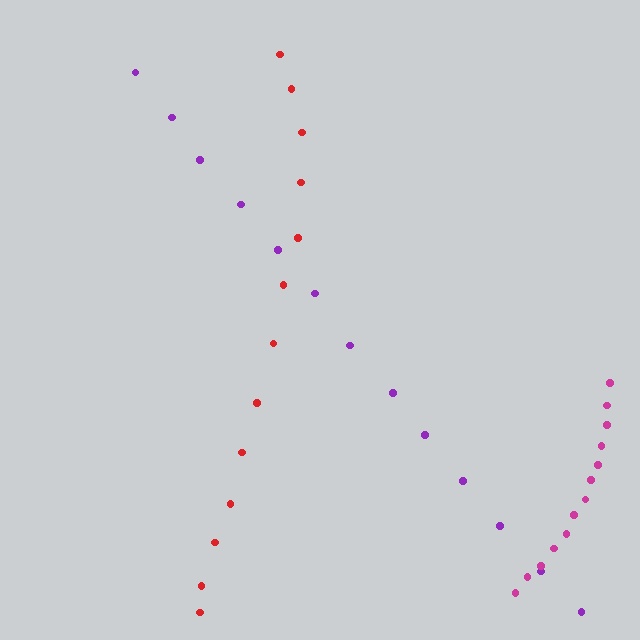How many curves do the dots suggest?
There are 3 distinct paths.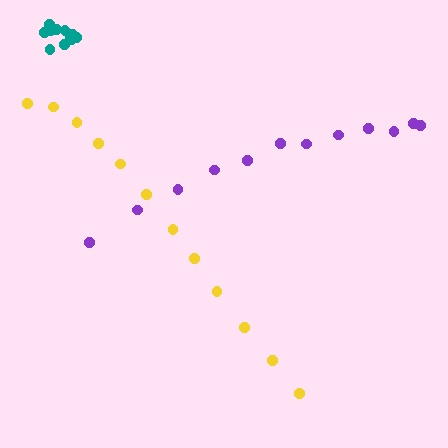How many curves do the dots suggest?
There are 3 distinct paths.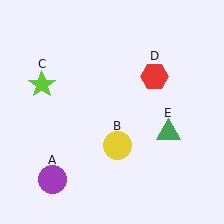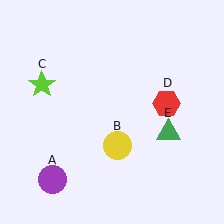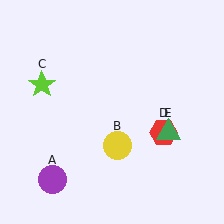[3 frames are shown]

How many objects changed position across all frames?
1 object changed position: red hexagon (object D).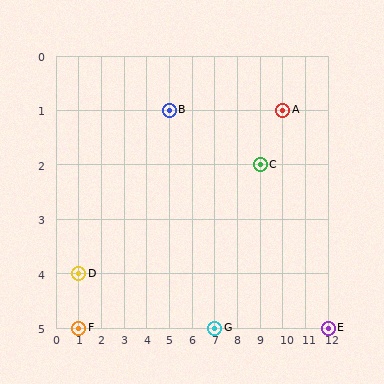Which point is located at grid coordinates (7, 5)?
Point G is at (7, 5).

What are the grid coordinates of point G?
Point G is at grid coordinates (7, 5).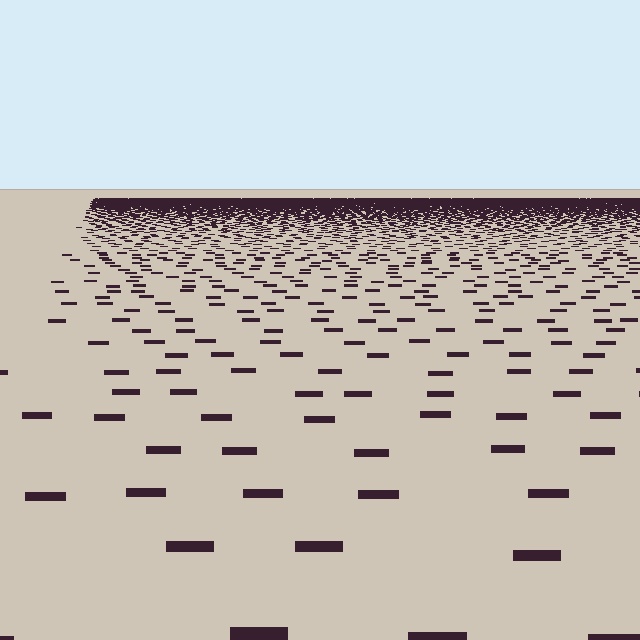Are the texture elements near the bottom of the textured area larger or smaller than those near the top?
Larger. Near the bottom, elements are closer to the viewer and appear at a bigger on-screen size.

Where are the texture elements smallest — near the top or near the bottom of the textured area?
Near the top.